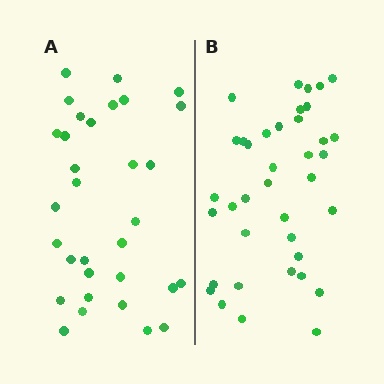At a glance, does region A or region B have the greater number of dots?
Region B (the right region) has more dots.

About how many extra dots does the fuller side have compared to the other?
Region B has about 6 more dots than region A.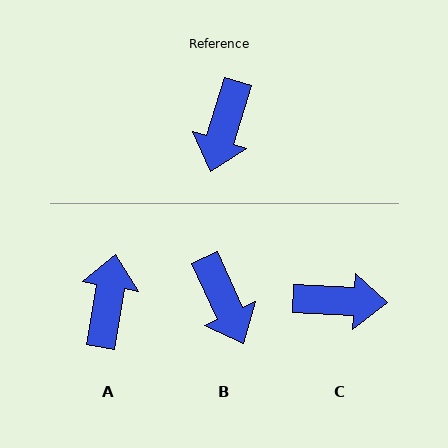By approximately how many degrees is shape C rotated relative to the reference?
Approximately 104 degrees counter-clockwise.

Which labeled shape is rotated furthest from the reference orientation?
A, about 172 degrees away.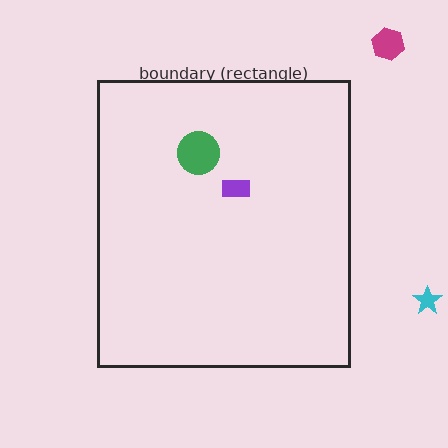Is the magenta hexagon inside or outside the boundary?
Outside.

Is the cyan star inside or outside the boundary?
Outside.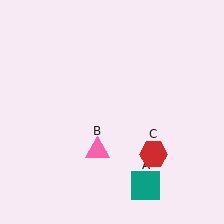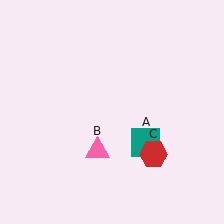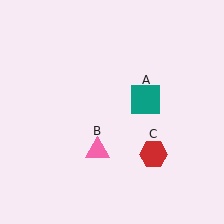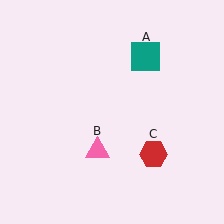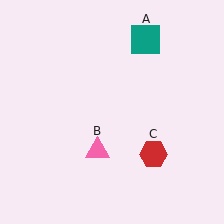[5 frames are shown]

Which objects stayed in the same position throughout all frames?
Pink triangle (object B) and red hexagon (object C) remained stationary.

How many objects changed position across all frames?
1 object changed position: teal square (object A).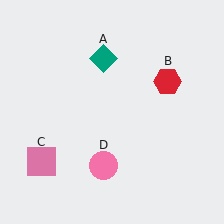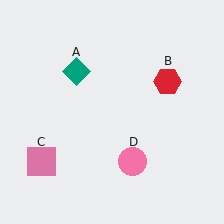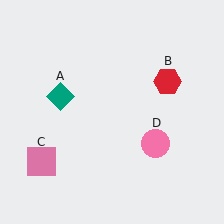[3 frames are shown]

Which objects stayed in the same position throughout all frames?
Red hexagon (object B) and pink square (object C) remained stationary.